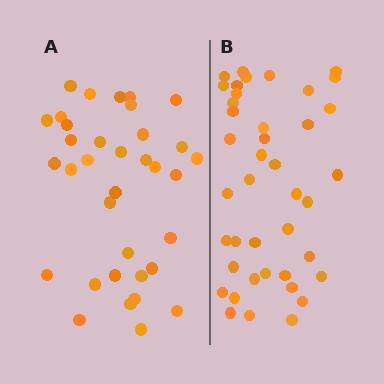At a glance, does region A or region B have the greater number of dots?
Region B (the right region) has more dots.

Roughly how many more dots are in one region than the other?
Region B has about 6 more dots than region A.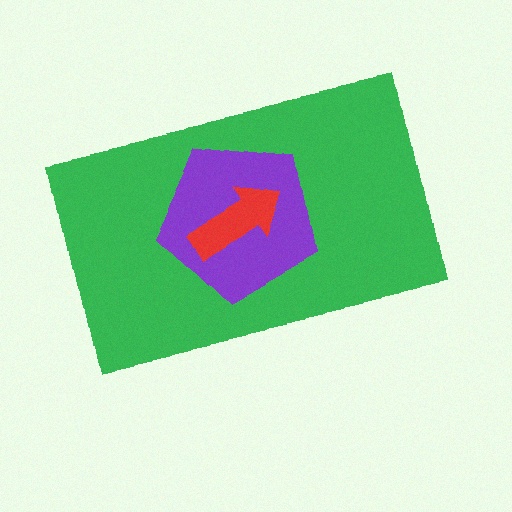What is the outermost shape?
The green rectangle.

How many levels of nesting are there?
3.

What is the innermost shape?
The red arrow.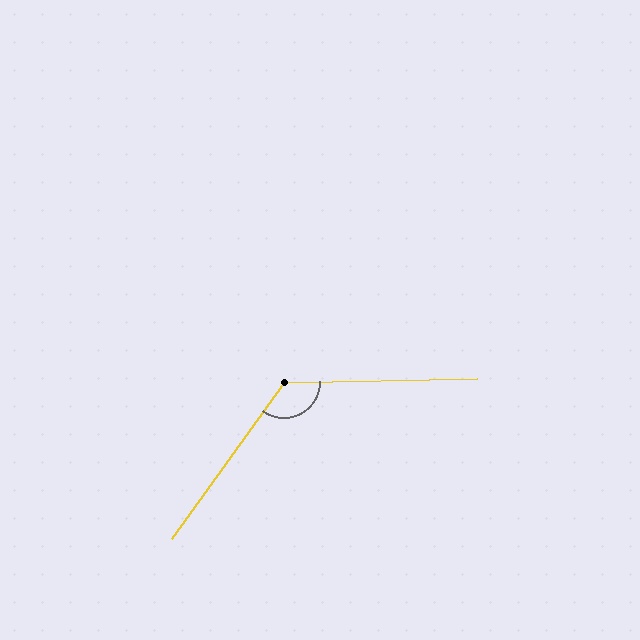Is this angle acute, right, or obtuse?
It is obtuse.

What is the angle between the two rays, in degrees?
Approximately 127 degrees.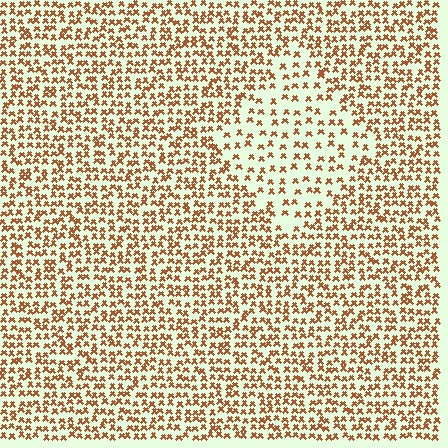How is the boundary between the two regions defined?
The boundary is defined by a change in element density (approximately 2.0x ratio). All elements are the same color, size, and shape.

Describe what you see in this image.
The image contains small brown elements arranged at two different densities. A diamond-shaped region is visible where the elements are less densely packed than the surrounding area.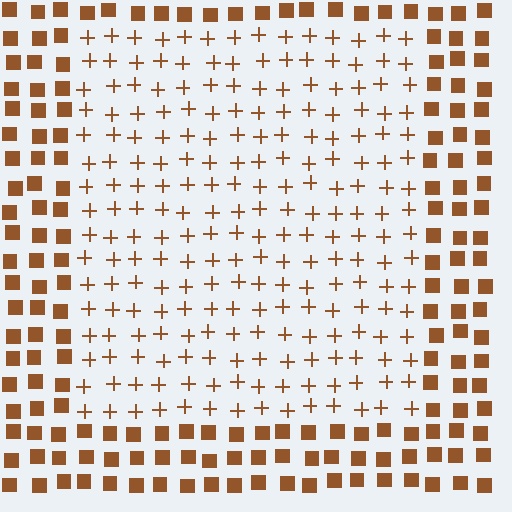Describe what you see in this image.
The image is filled with small brown elements arranged in a uniform grid. A rectangle-shaped region contains plus signs, while the surrounding area contains squares. The boundary is defined purely by the change in element shape.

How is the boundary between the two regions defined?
The boundary is defined by a change in element shape: plus signs inside vs. squares outside. All elements share the same color and spacing.